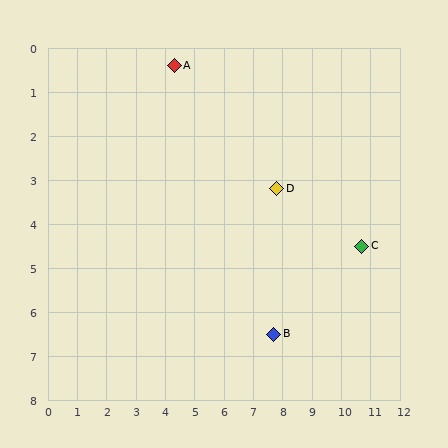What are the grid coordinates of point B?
Point B is at approximately (7.7, 6.5).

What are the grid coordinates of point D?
Point D is at approximately (7.8, 3.2).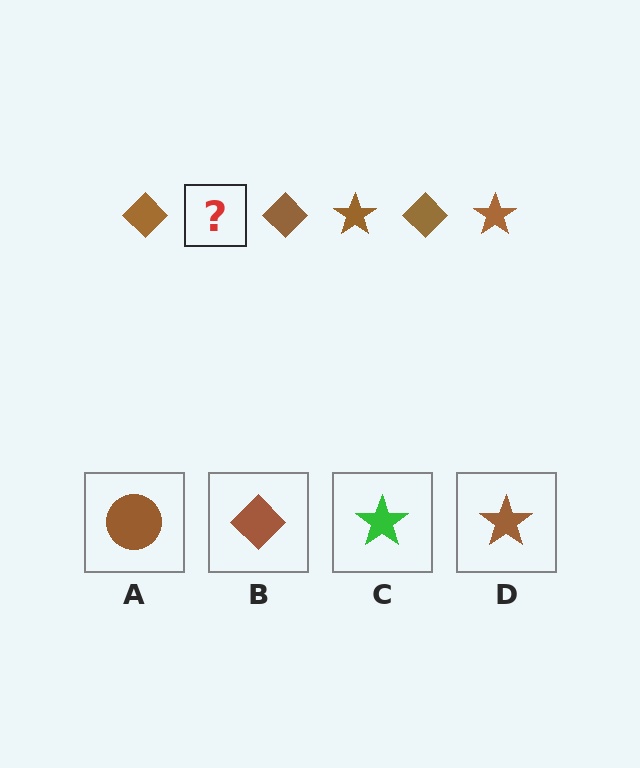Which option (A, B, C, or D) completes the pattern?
D.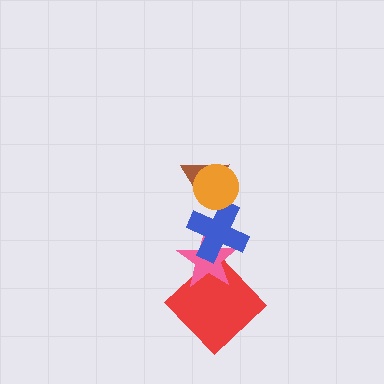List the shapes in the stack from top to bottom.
From top to bottom: the orange circle, the brown triangle, the blue cross, the pink star, the red diamond.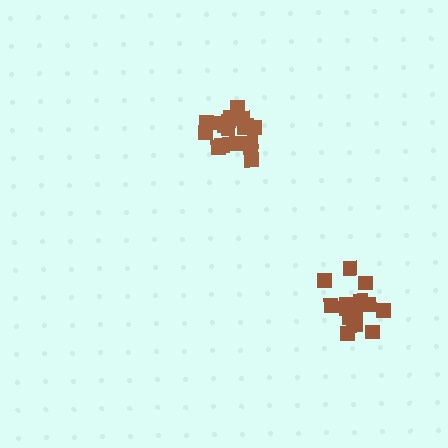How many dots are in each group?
Group 1: 20 dots, Group 2: 19 dots (39 total).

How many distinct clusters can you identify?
There are 2 distinct clusters.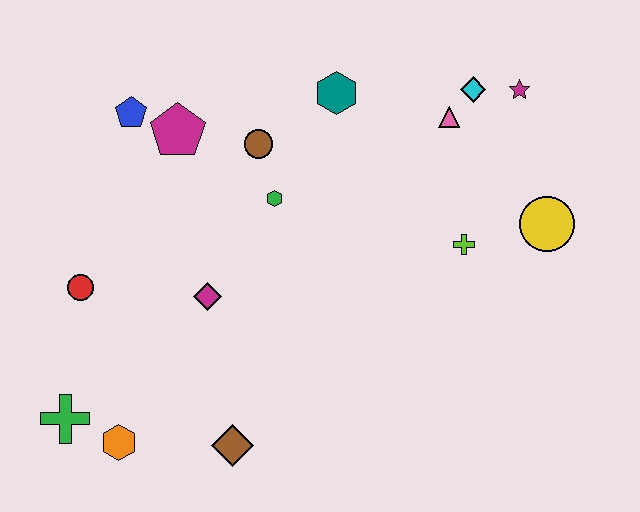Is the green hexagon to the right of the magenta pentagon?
Yes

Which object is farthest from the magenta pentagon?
The yellow circle is farthest from the magenta pentagon.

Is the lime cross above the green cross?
Yes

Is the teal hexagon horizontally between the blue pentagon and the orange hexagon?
No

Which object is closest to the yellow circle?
The lime cross is closest to the yellow circle.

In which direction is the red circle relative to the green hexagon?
The red circle is to the left of the green hexagon.